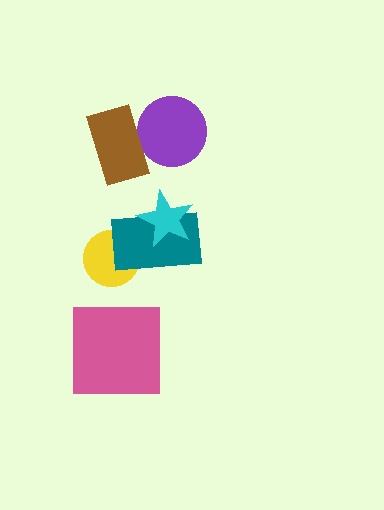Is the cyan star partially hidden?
No, no other shape covers it.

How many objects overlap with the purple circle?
1 object overlaps with the purple circle.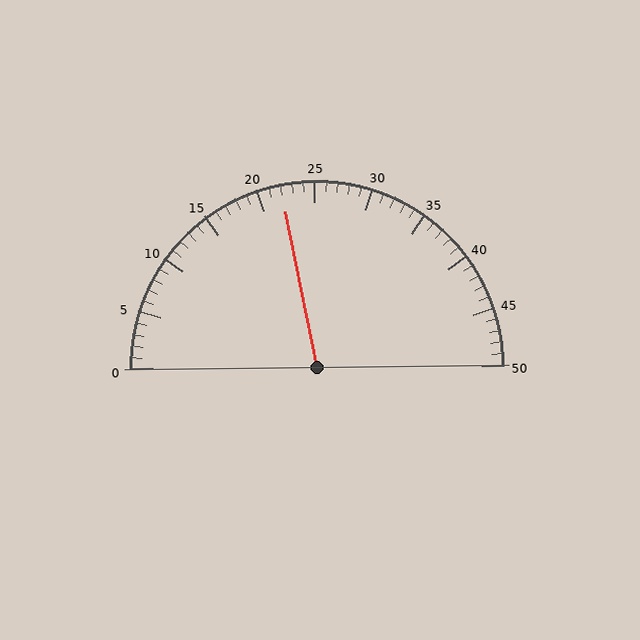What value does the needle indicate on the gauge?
The needle indicates approximately 22.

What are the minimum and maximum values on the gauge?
The gauge ranges from 0 to 50.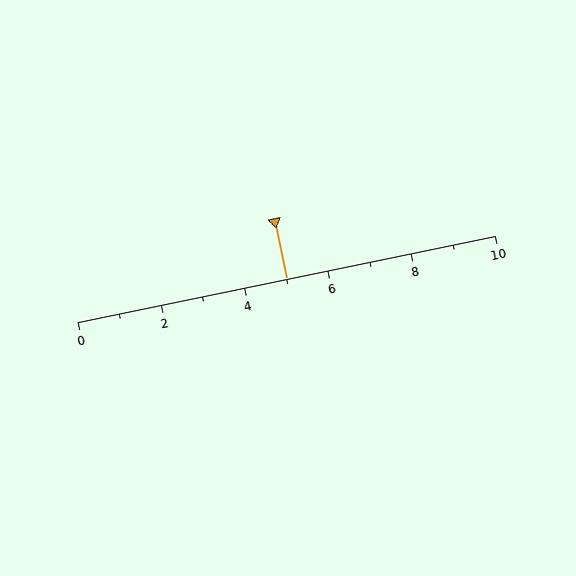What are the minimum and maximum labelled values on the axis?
The axis runs from 0 to 10.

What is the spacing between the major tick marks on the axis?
The major ticks are spaced 2 apart.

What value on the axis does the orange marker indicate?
The marker indicates approximately 5.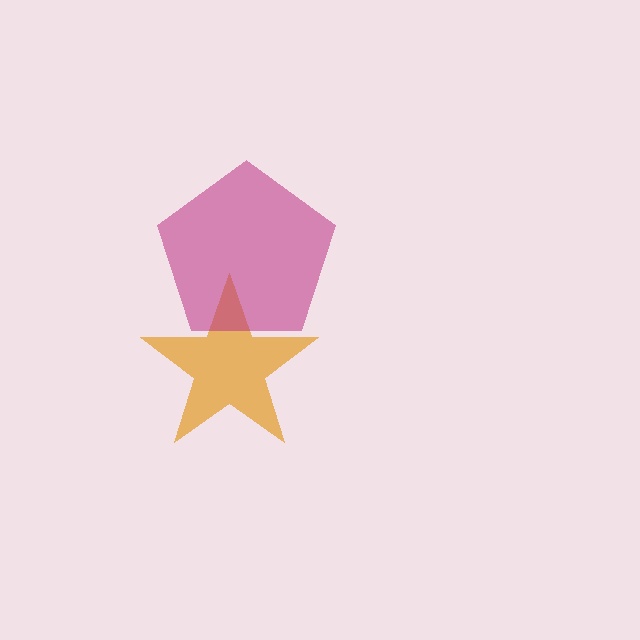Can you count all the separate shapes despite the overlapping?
Yes, there are 2 separate shapes.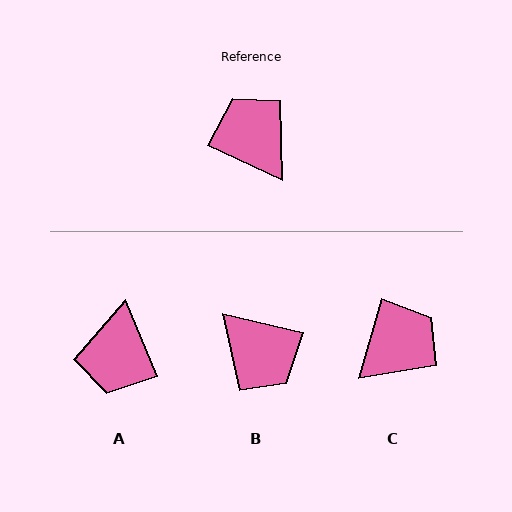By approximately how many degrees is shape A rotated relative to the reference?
Approximately 137 degrees counter-clockwise.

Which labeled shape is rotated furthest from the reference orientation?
B, about 169 degrees away.